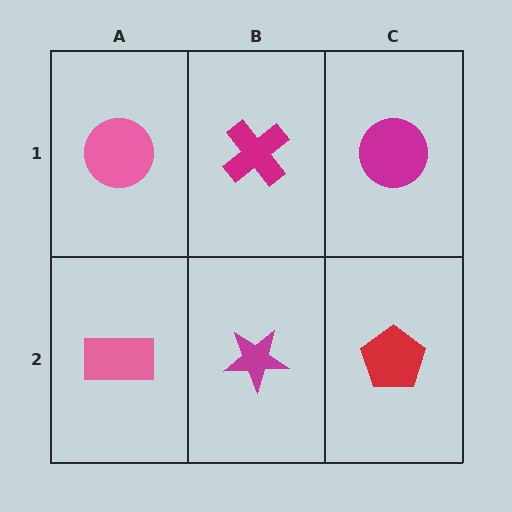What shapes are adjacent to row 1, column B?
A magenta star (row 2, column B), a pink circle (row 1, column A), a magenta circle (row 1, column C).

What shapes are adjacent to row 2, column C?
A magenta circle (row 1, column C), a magenta star (row 2, column B).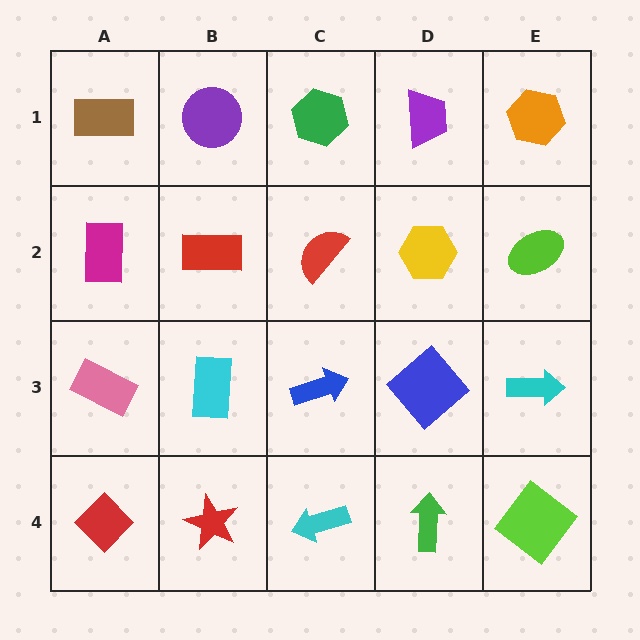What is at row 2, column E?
A lime ellipse.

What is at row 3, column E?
A cyan arrow.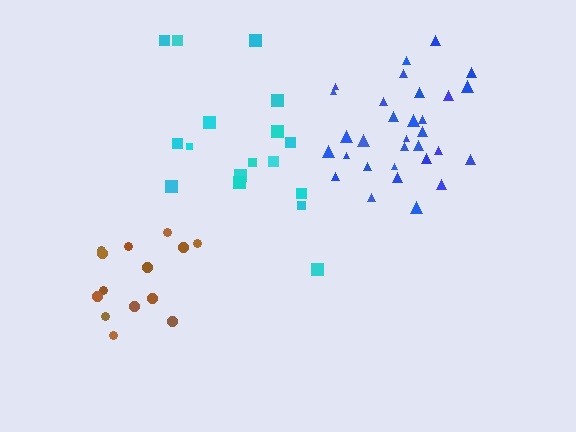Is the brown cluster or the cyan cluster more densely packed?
Brown.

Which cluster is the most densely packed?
Brown.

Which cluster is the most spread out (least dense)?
Cyan.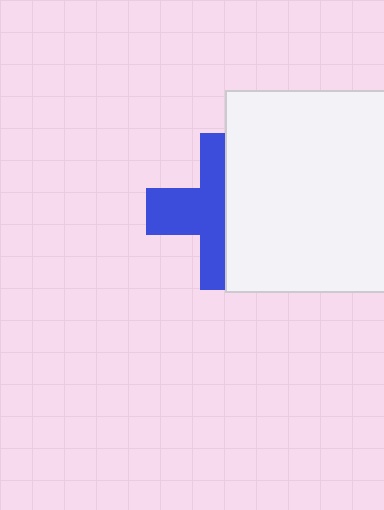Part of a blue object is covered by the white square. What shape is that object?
It is a cross.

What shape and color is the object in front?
The object in front is a white square.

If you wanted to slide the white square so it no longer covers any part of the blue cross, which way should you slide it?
Slide it right — that is the most direct way to separate the two shapes.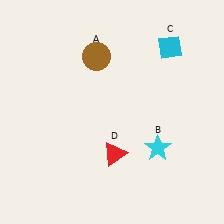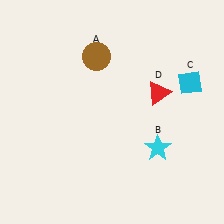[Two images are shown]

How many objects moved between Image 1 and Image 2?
2 objects moved between the two images.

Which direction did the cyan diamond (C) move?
The cyan diamond (C) moved down.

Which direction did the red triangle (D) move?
The red triangle (D) moved up.